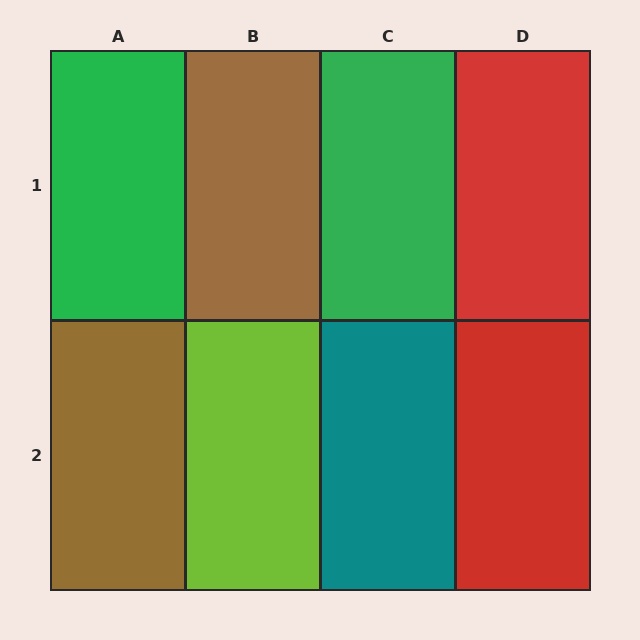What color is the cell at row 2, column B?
Lime.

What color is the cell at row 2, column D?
Red.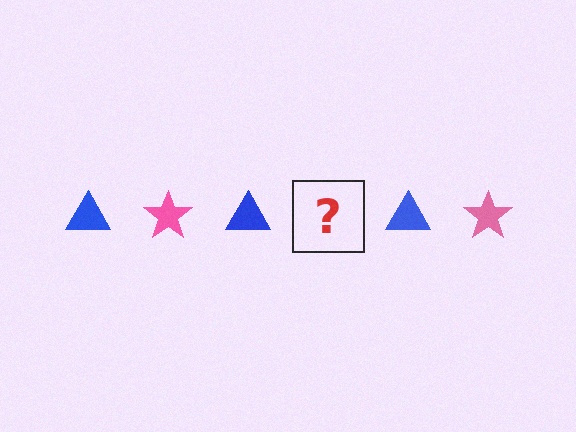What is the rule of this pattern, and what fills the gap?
The rule is that the pattern alternates between blue triangle and pink star. The gap should be filled with a pink star.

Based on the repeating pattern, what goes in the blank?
The blank should be a pink star.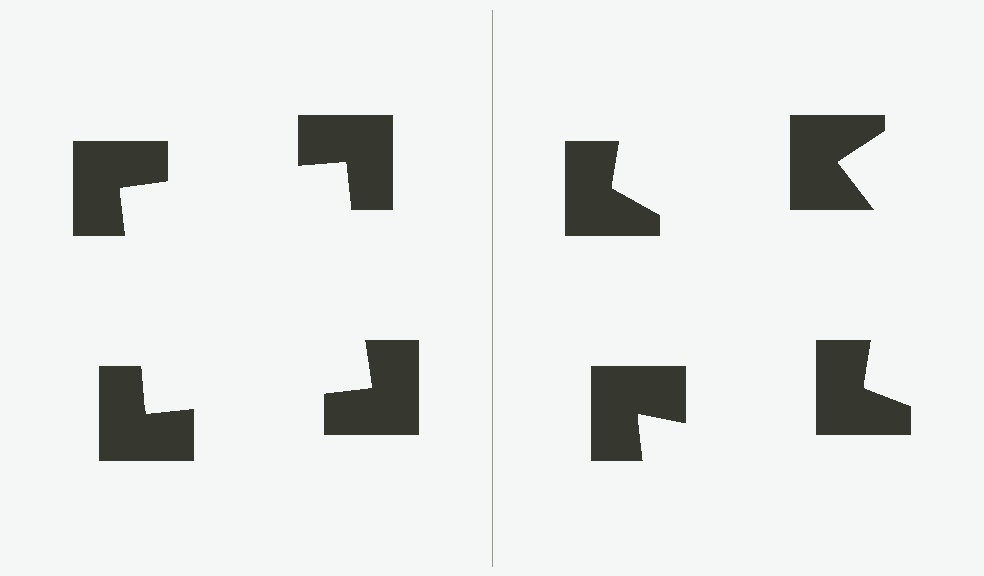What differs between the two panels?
The notched squares are positioned identically on both sides; only the wedge orientations differ. On the left they align to a square; on the right they are misaligned.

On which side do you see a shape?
An illusory square appears on the left side. On the right side the wedge cuts are rotated, so no coherent shape forms.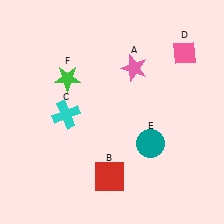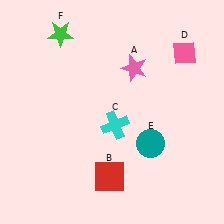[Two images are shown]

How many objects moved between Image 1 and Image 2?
2 objects moved between the two images.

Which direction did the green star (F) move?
The green star (F) moved up.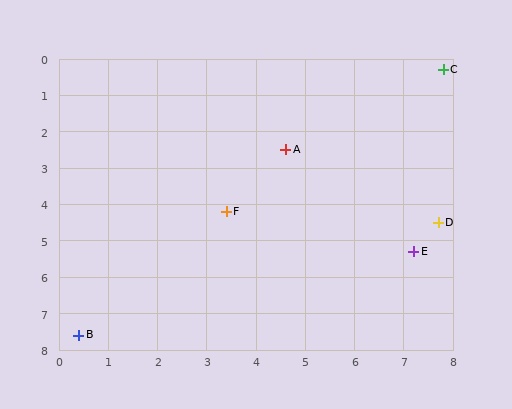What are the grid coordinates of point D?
Point D is at approximately (7.7, 4.5).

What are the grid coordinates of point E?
Point E is at approximately (7.2, 5.3).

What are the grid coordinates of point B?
Point B is at approximately (0.4, 7.6).